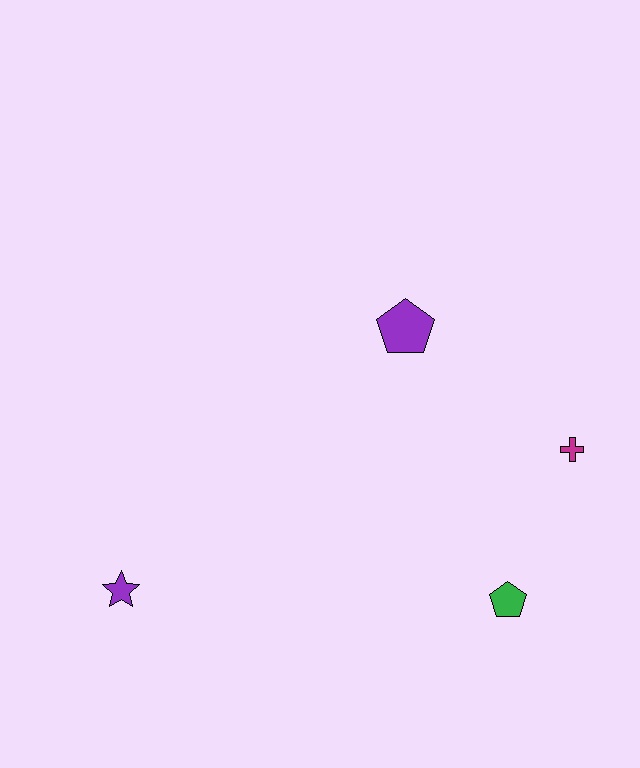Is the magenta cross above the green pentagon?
Yes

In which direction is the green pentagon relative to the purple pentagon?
The green pentagon is below the purple pentagon.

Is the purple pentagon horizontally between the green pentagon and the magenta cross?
No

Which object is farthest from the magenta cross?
The purple star is farthest from the magenta cross.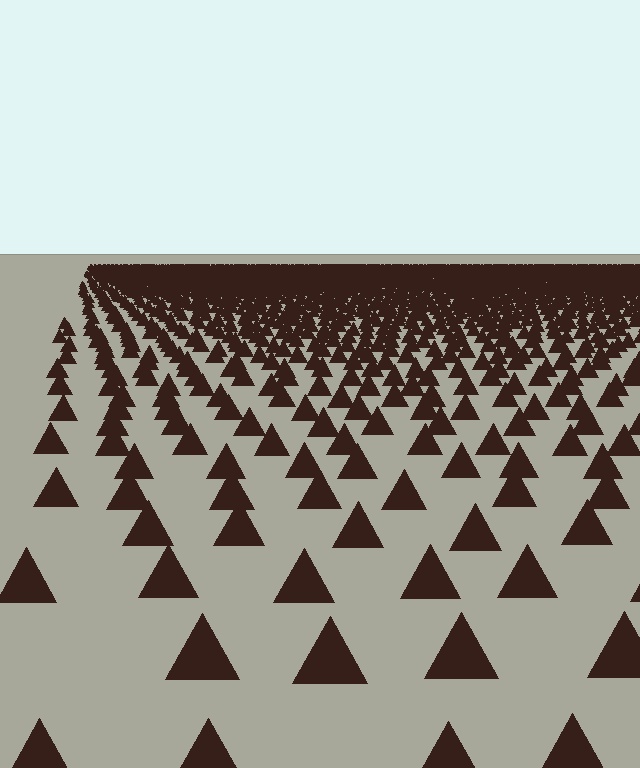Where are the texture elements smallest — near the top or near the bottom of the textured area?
Near the top.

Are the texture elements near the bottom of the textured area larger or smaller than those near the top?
Larger. Near the bottom, elements are closer to the viewer and appear at a bigger on-screen size.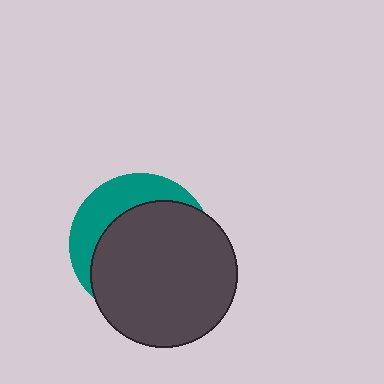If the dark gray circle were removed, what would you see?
You would see the complete teal circle.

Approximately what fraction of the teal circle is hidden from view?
Roughly 70% of the teal circle is hidden behind the dark gray circle.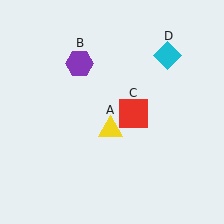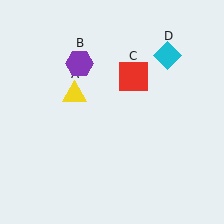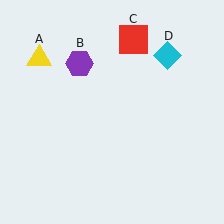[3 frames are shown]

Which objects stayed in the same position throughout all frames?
Purple hexagon (object B) and cyan diamond (object D) remained stationary.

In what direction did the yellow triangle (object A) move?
The yellow triangle (object A) moved up and to the left.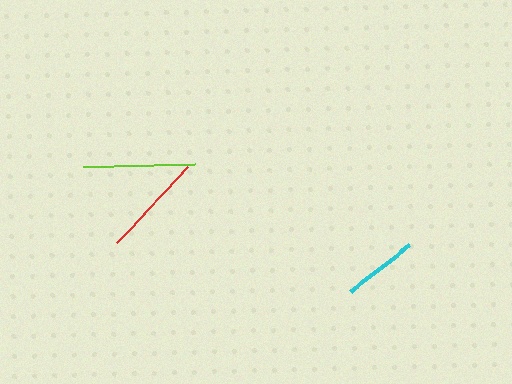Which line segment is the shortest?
The cyan line is the shortest at approximately 75 pixels.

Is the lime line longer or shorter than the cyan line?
The lime line is longer than the cyan line.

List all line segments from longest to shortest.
From longest to shortest: lime, red, cyan.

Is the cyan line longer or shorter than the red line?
The red line is longer than the cyan line.